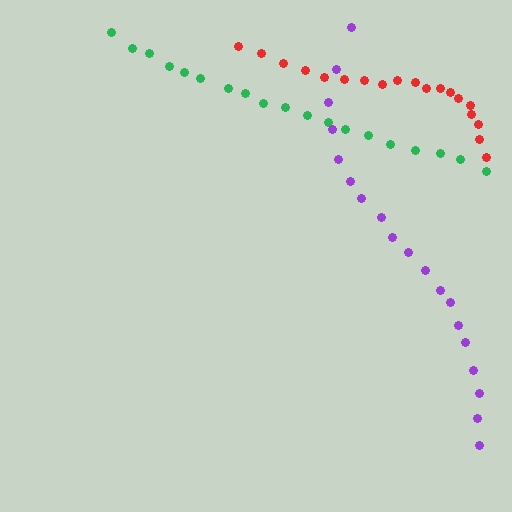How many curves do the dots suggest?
There are 3 distinct paths.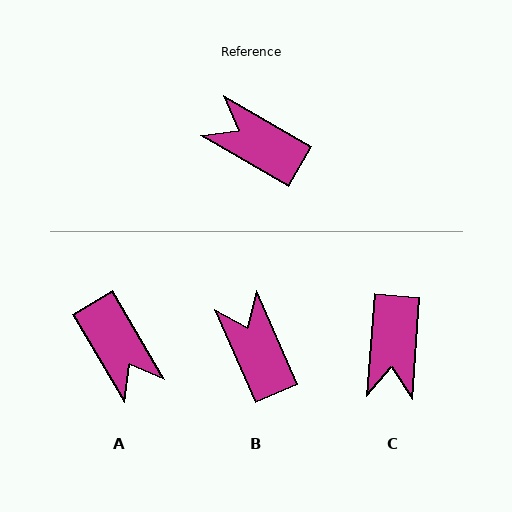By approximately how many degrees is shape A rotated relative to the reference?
Approximately 150 degrees counter-clockwise.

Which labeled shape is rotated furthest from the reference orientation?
A, about 150 degrees away.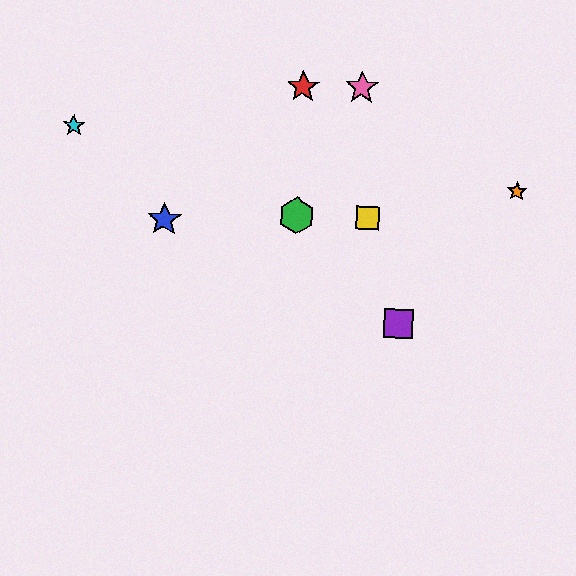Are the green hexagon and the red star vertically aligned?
Yes, both are at x≈297.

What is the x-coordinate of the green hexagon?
The green hexagon is at x≈297.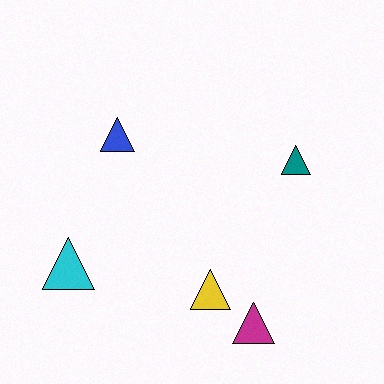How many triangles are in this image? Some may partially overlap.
There are 5 triangles.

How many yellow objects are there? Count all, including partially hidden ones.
There is 1 yellow object.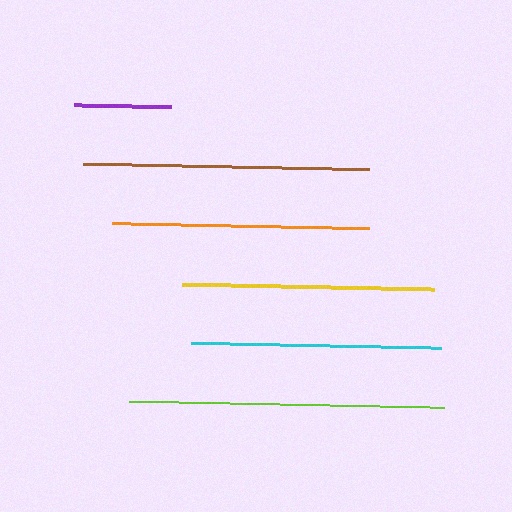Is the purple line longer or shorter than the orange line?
The orange line is longer than the purple line.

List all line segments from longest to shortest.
From longest to shortest: lime, brown, orange, yellow, cyan, purple.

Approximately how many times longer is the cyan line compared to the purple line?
The cyan line is approximately 2.6 times the length of the purple line.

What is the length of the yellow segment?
The yellow segment is approximately 253 pixels long.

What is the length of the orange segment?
The orange segment is approximately 257 pixels long.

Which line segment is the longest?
The lime line is the longest at approximately 316 pixels.